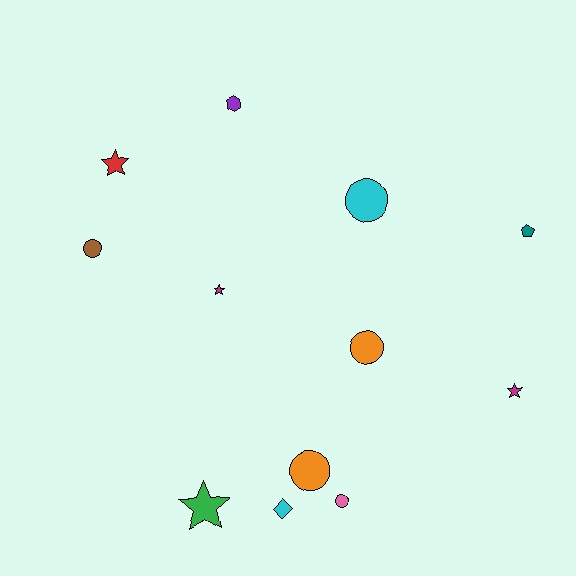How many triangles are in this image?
There are no triangles.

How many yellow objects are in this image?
There are no yellow objects.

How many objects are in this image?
There are 12 objects.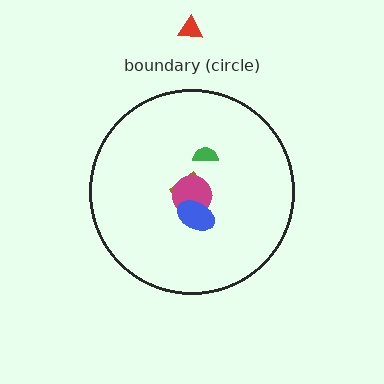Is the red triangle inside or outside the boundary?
Outside.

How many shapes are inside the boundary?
4 inside, 1 outside.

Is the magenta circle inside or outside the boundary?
Inside.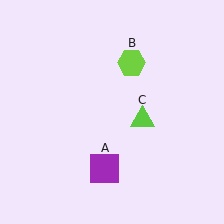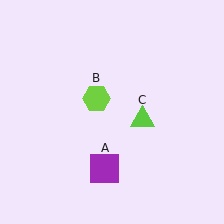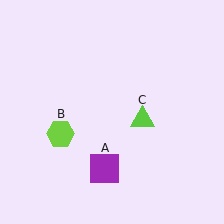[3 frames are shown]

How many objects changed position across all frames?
1 object changed position: lime hexagon (object B).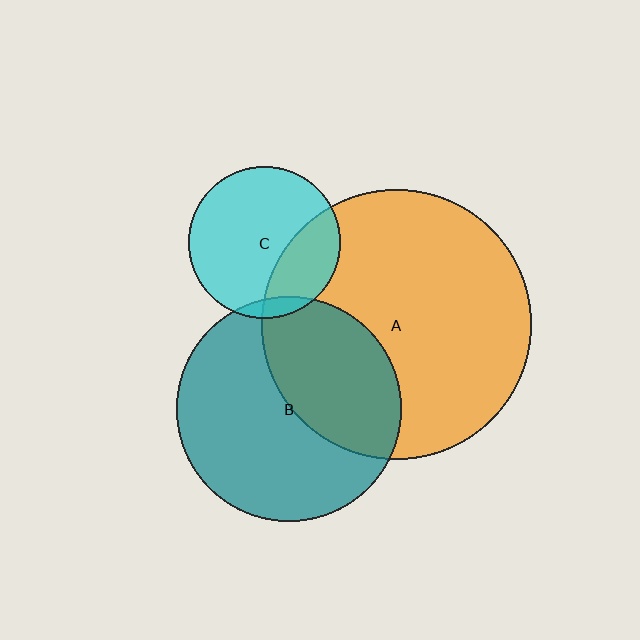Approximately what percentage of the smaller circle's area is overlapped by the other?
Approximately 30%.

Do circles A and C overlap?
Yes.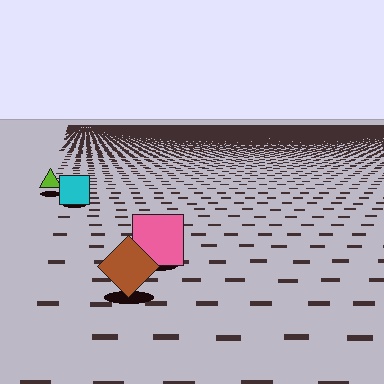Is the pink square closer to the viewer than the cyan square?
Yes. The pink square is closer — you can tell from the texture gradient: the ground texture is coarser near it.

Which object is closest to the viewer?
The brown diamond is closest. The texture marks near it are larger and more spread out.